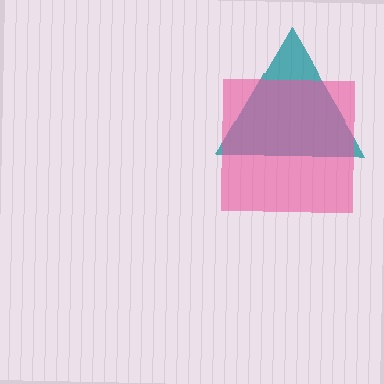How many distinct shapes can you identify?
There are 2 distinct shapes: a teal triangle, a pink square.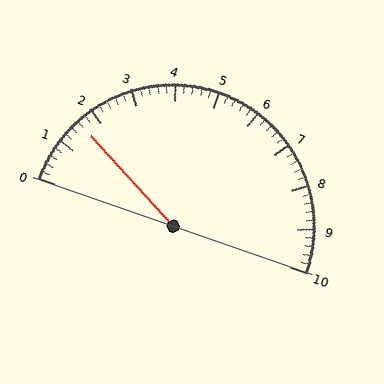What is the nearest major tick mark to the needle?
The nearest major tick mark is 2.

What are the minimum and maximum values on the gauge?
The gauge ranges from 0 to 10.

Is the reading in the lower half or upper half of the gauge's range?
The reading is in the lower half of the range (0 to 10).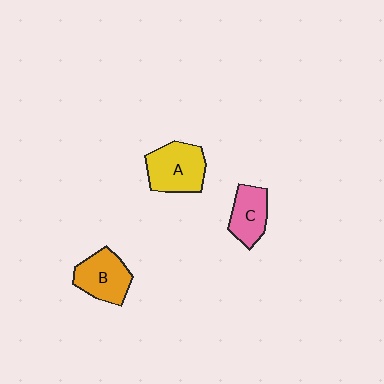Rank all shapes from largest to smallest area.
From largest to smallest: A (yellow), B (orange), C (pink).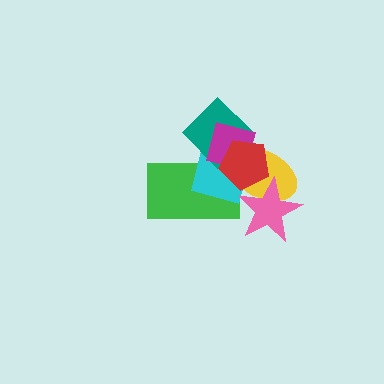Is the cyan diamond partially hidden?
Yes, it is partially covered by another shape.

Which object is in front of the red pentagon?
The pink star is in front of the red pentagon.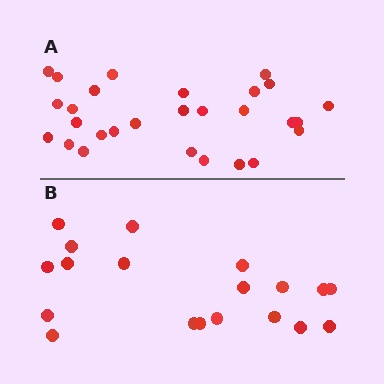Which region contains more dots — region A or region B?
Region A (the top region) has more dots.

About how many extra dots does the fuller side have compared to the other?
Region A has roughly 8 or so more dots than region B.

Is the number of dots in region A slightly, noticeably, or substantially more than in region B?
Region A has substantially more. The ratio is roughly 1.5 to 1.